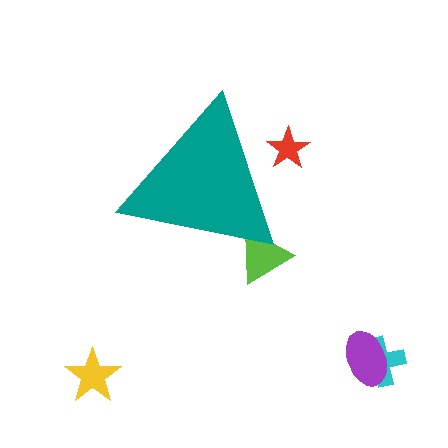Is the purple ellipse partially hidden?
No, the purple ellipse is fully visible.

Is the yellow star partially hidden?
No, the yellow star is fully visible.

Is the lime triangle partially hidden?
Yes, the lime triangle is partially hidden behind the teal triangle.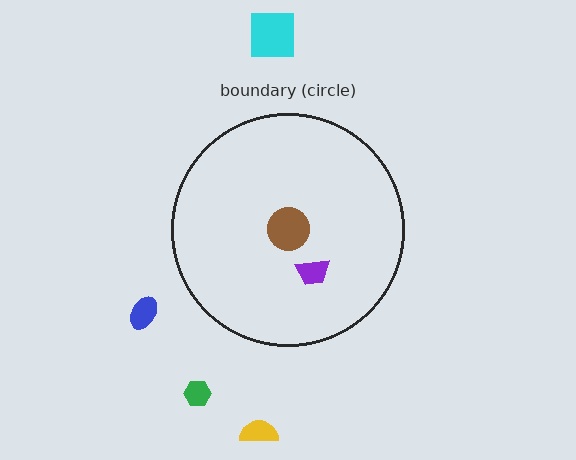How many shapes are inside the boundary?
2 inside, 4 outside.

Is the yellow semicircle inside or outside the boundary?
Outside.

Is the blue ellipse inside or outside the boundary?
Outside.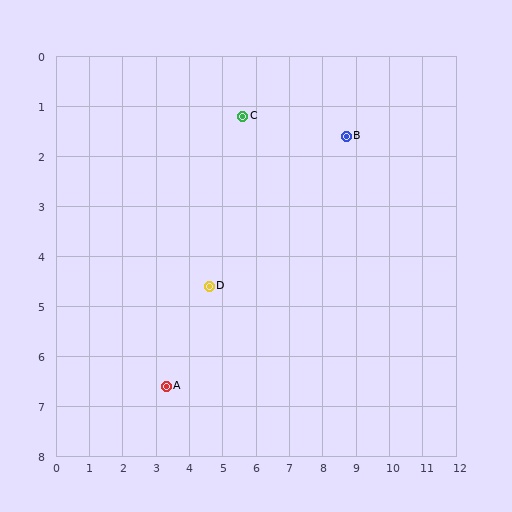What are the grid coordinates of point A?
Point A is at approximately (3.3, 6.6).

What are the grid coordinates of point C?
Point C is at approximately (5.6, 1.2).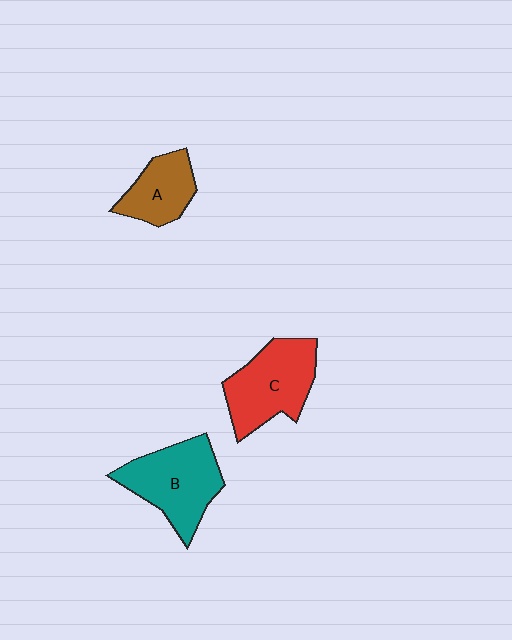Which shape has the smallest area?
Shape A (brown).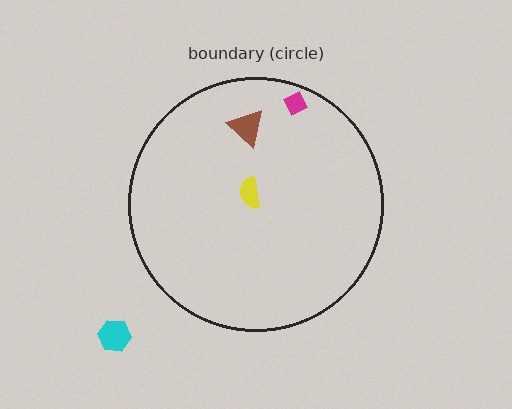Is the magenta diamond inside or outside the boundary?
Inside.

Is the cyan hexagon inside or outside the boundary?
Outside.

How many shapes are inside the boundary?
3 inside, 1 outside.